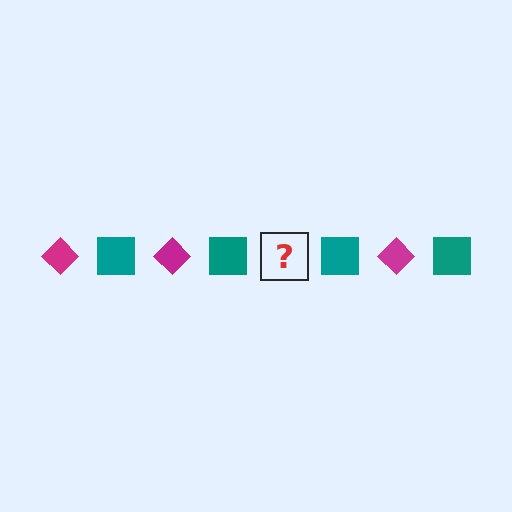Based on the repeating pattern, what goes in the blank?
The blank should be a magenta diamond.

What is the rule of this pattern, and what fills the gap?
The rule is that the pattern alternates between magenta diamond and teal square. The gap should be filled with a magenta diamond.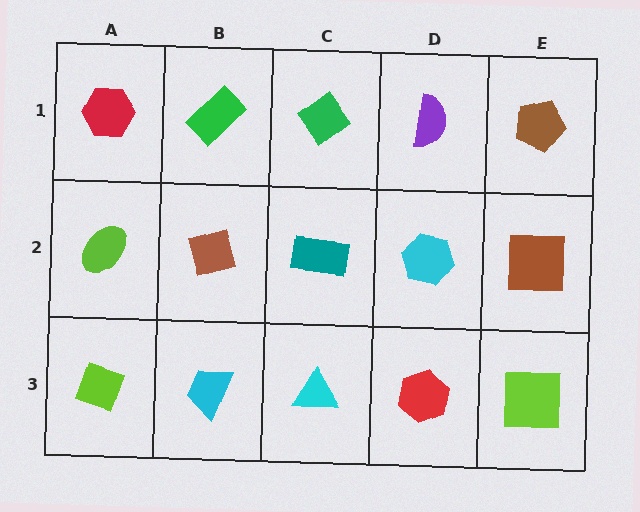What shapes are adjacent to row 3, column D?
A cyan hexagon (row 2, column D), a cyan triangle (row 3, column C), a lime square (row 3, column E).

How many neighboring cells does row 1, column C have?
3.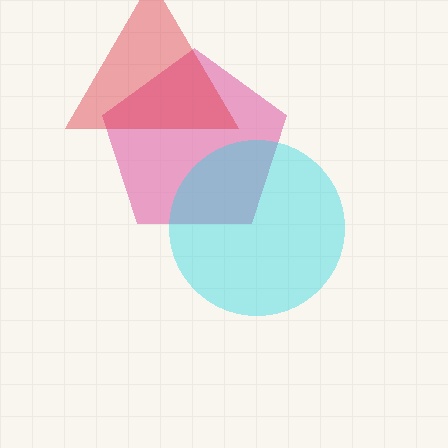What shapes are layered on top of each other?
The layered shapes are: a pink pentagon, a cyan circle, a red triangle.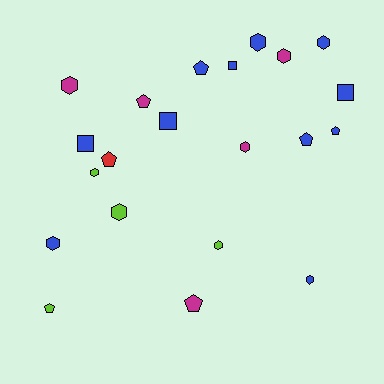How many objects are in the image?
There are 21 objects.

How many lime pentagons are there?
There is 1 lime pentagon.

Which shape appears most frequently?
Hexagon, with 10 objects.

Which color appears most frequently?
Blue, with 11 objects.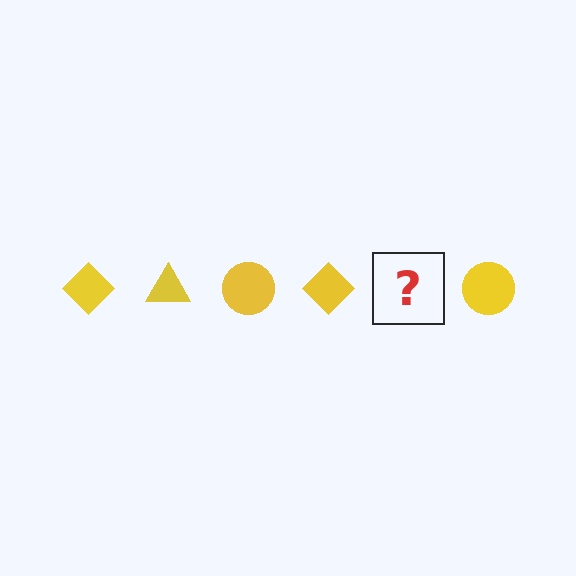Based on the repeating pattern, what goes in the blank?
The blank should be a yellow triangle.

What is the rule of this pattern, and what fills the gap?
The rule is that the pattern cycles through diamond, triangle, circle shapes in yellow. The gap should be filled with a yellow triangle.